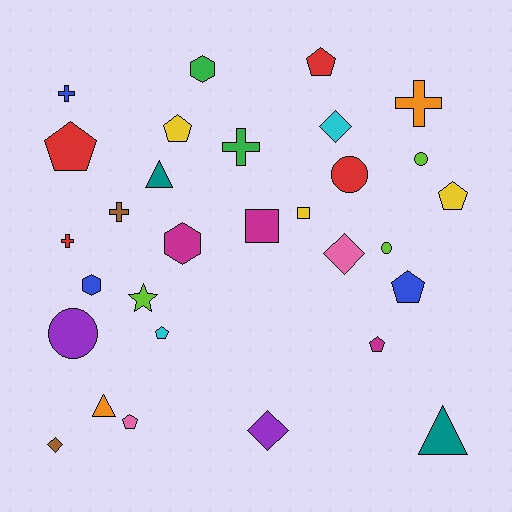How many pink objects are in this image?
There are 2 pink objects.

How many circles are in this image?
There are 4 circles.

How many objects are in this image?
There are 30 objects.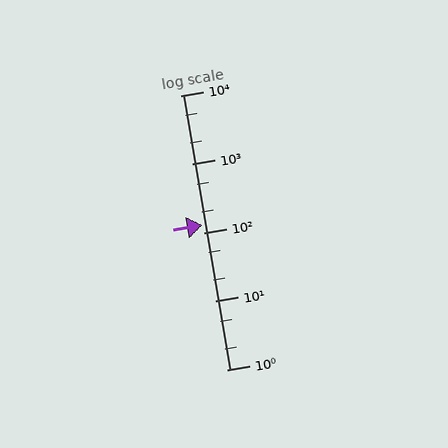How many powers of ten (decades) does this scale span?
The scale spans 4 decades, from 1 to 10000.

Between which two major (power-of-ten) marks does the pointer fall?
The pointer is between 100 and 1000.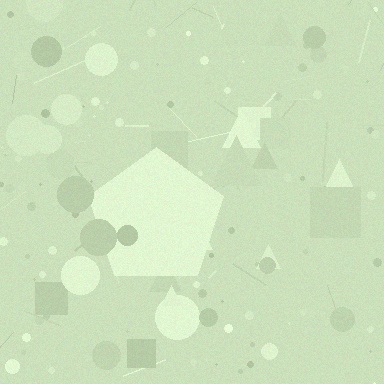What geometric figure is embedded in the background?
A pentagon is embedded in the background.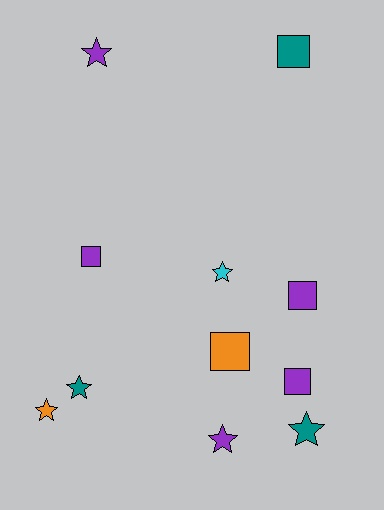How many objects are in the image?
There are 11 objects.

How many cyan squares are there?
There are no cyan squares.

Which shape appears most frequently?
Star, with 6 objects.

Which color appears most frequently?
Purple, with 5 objects.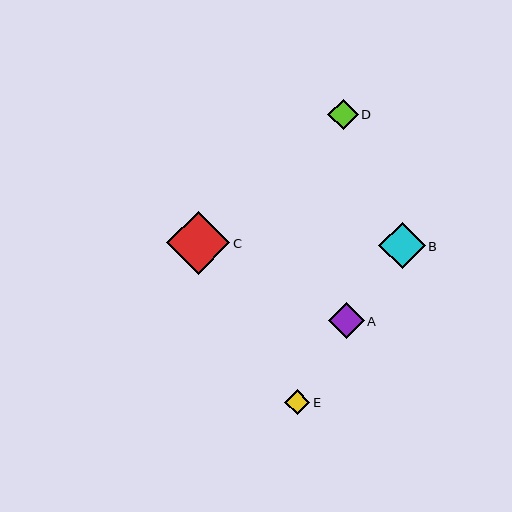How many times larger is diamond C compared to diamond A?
Diamond C is approximately 1.7 times the size of diamond A.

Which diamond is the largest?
Diamond C is the largest with a size of approximately 63 pixels.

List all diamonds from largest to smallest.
From largest to smallest: C, B, A, D, E.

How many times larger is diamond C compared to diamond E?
Diamond C is approximately 2.5 times the size of diamond E.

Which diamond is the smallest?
Diamond E is the smallest with a size of approximately 25 pixels.